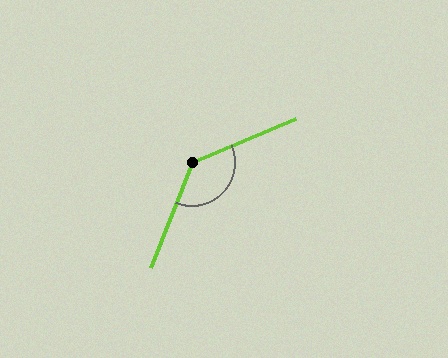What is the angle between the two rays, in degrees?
Approximately 135 degrees.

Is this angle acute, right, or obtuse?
It is obtuse.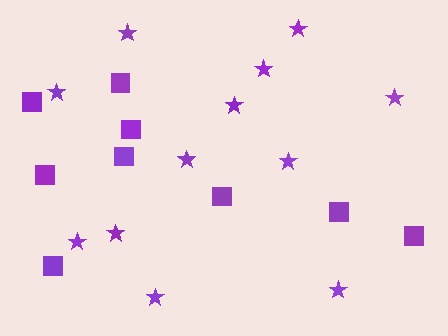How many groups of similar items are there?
There are 2 groups: one group of stars (12) and one group of squares (9).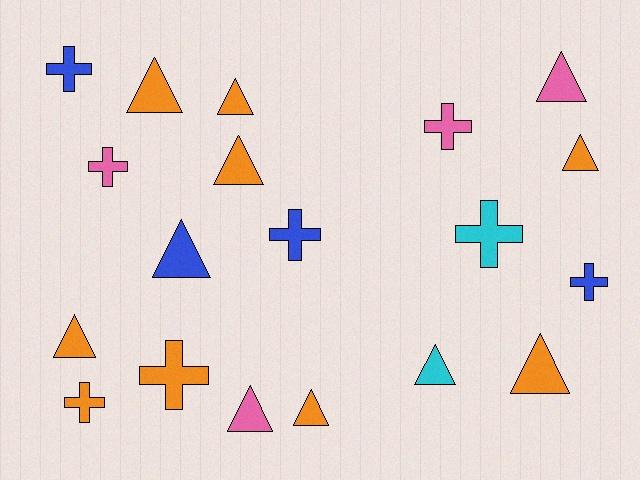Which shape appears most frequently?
Triangle, with 11 objects.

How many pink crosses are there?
There are 2 pink crosses.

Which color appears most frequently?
Orange, with 9 objects.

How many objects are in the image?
There are 19 objects.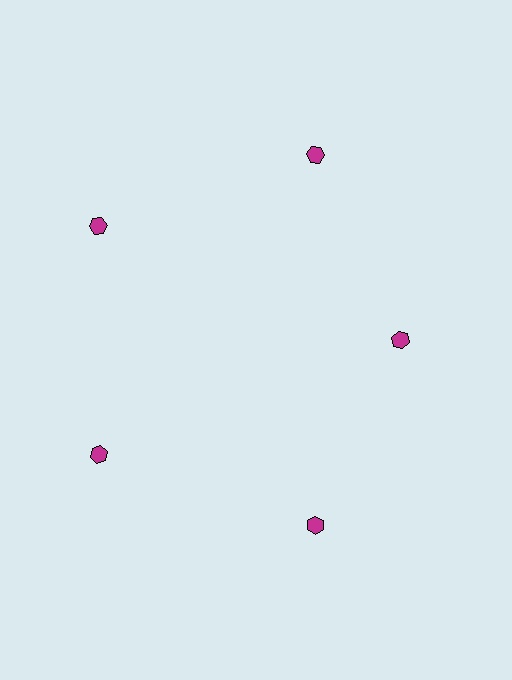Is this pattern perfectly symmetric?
No. The 5 magenta hexagons are arranged in a ring, but one element near the 3 o'clock position is pulled inward toward the center, breaking the 5-fold rotational symmetry.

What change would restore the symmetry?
The symmetry would be restored by moving it outward, back onto the ring so that all 5 hexagons sit at equal angles and equal distance from the center.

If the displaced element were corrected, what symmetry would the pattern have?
It would have 5-fold rotational symmetry — the pattern would map onto itself every 72 degrees.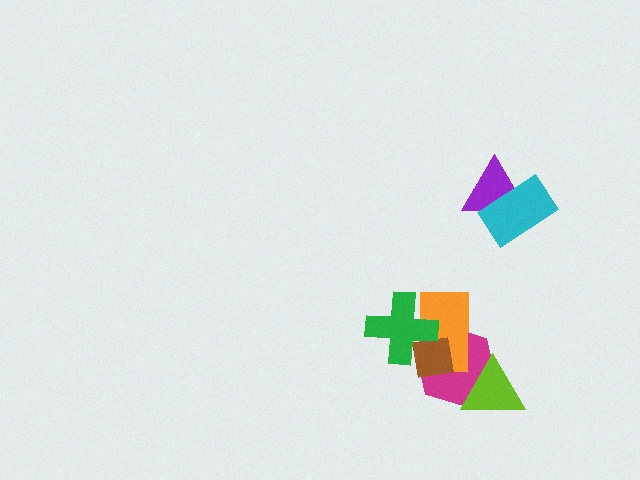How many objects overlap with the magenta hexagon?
4 objects overlap with the magenta hexagon.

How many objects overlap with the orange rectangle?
3 objects overlap with the orange rectangle.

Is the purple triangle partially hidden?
Yes, it is partially covered by another shape.